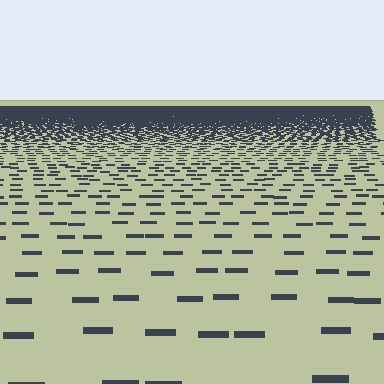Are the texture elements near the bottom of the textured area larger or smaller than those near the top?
Larger. Near the bottom, elements are closer to the viewer and appear at a bigger on-screen size.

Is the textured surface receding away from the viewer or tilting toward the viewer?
The surface is receding away from the viewer. Texture elements get smaller and denser toward the top.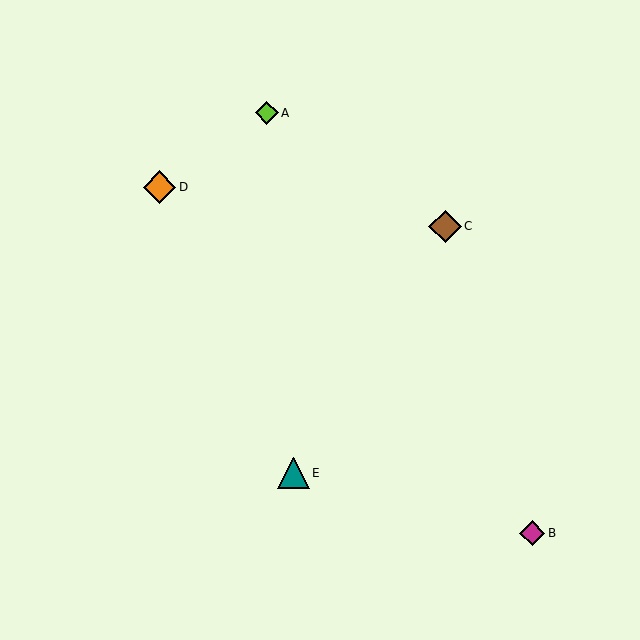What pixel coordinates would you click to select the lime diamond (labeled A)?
Click at (267, 113) to select the lime diamond A.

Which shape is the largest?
The brown diamond (labeled C) is the largest.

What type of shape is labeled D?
Shape D is an orange diamond.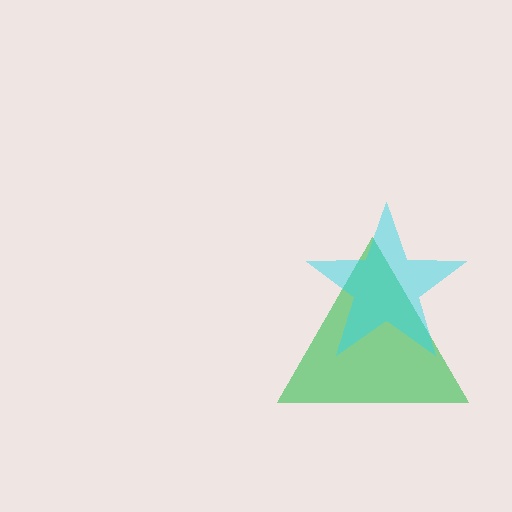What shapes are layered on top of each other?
The layered shapes are: a green triangle, a cyan star.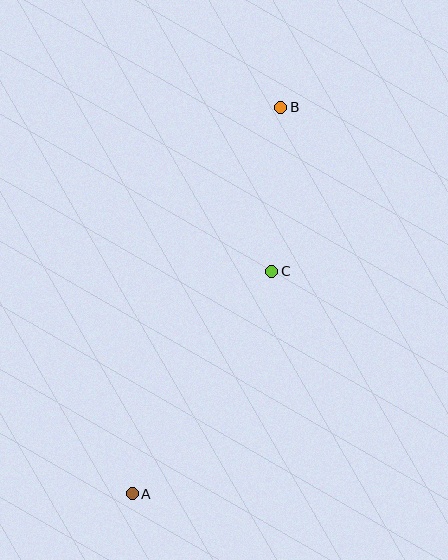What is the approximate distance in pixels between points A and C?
The distance between A and C is approximately 263 pixels.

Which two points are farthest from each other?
Points A and B are farthest from each other.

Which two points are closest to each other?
Points B and C are closest to each other.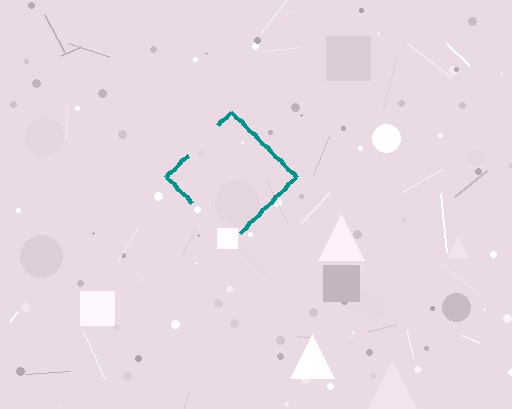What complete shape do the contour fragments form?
The contour fragments form a diamond.